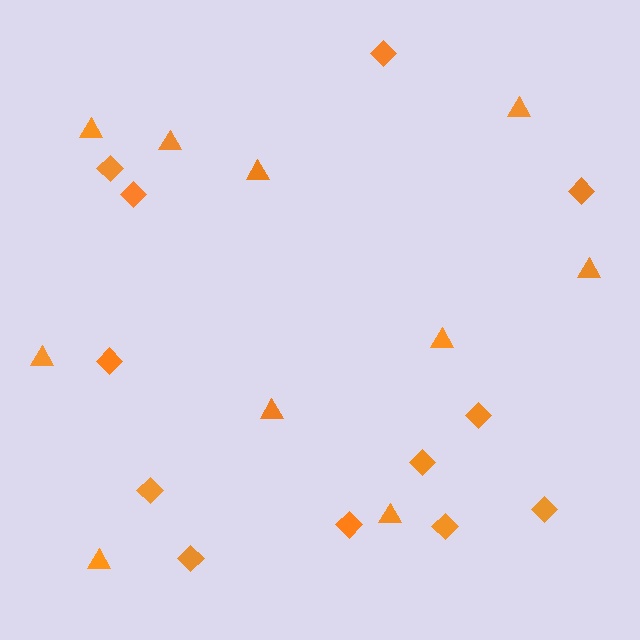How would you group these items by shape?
There are 2 groups: one group of triangles (10) and one group of diamonds (12).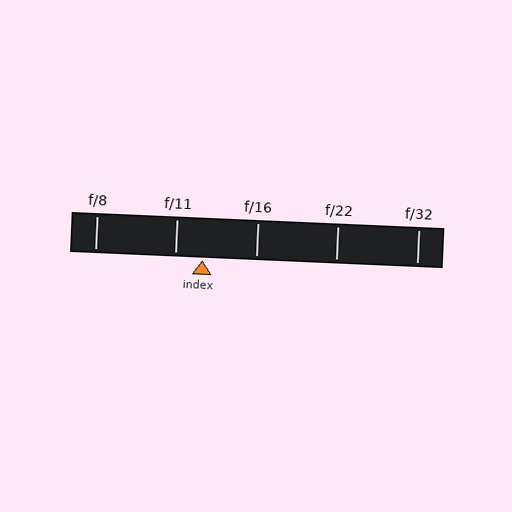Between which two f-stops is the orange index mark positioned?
The index mark is between f/11 and f/16.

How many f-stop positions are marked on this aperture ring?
There are 5 f-stop positions marked.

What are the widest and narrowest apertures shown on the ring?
The widest aperture shown is f/8 and the narrowest is f/32.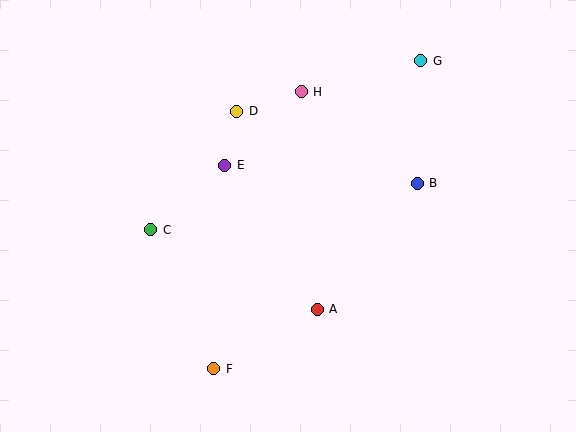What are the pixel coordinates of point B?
Point B is at (417, 183).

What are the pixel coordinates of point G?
Point G is at (421, 61).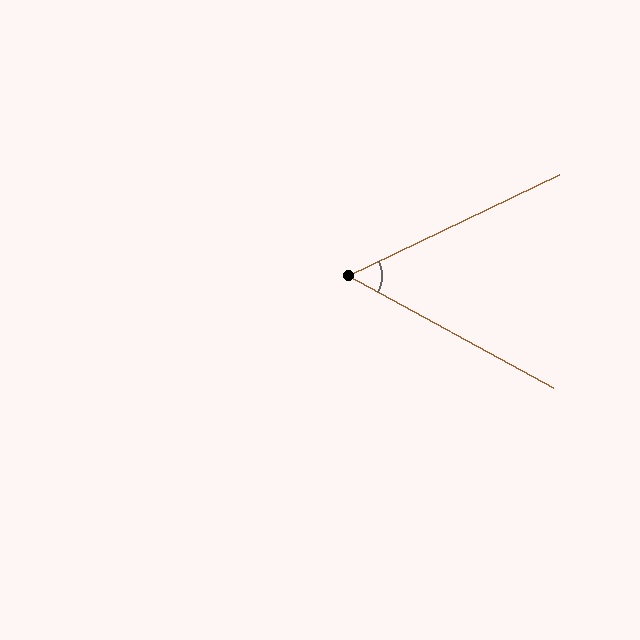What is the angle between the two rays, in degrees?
Approximately 54 degrees.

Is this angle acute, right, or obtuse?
It is acute.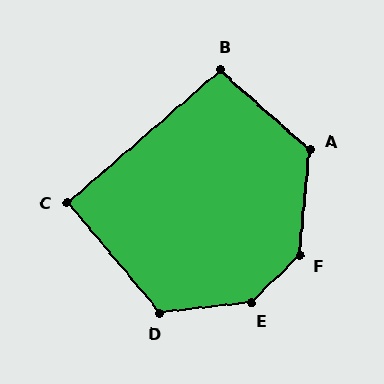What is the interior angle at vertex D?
Approximately 123 degrees (obtuse).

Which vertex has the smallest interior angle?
C, at approximately 91 degrees.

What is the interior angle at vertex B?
Approximately 98 degrees (obtuse).